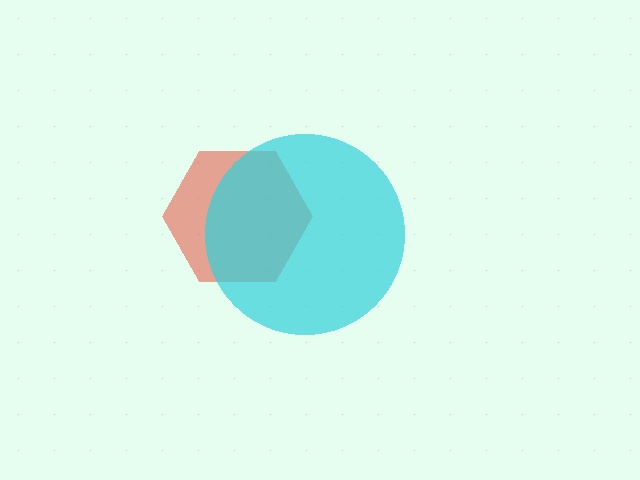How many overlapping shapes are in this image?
There are 2 overlapping shapes in the image.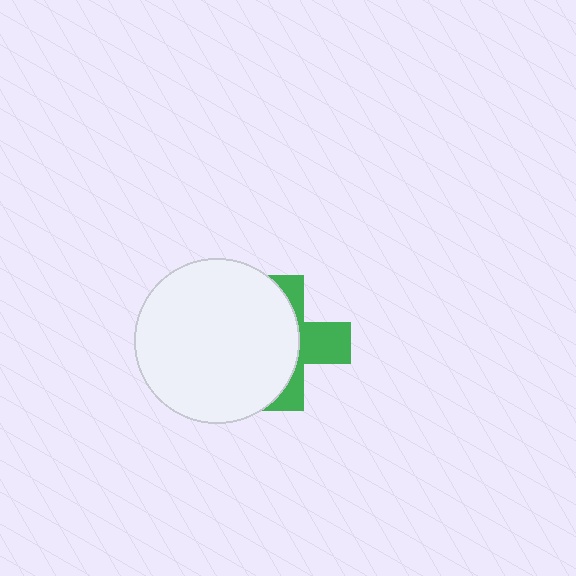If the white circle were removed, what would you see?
You would see the complete green cross.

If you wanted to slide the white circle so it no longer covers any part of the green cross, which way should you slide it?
Slide it left — that is the most direct way to separate the two shapes.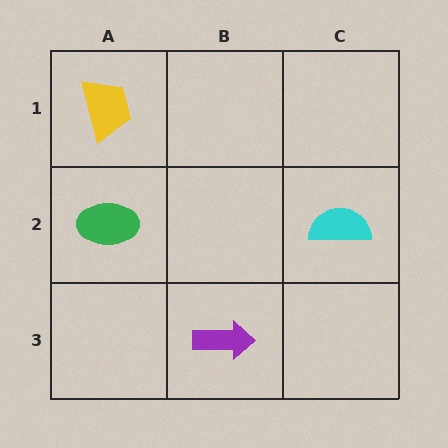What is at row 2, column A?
A green ellipse.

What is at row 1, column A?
A yellow trapezoid.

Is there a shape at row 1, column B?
No, that cell is empty.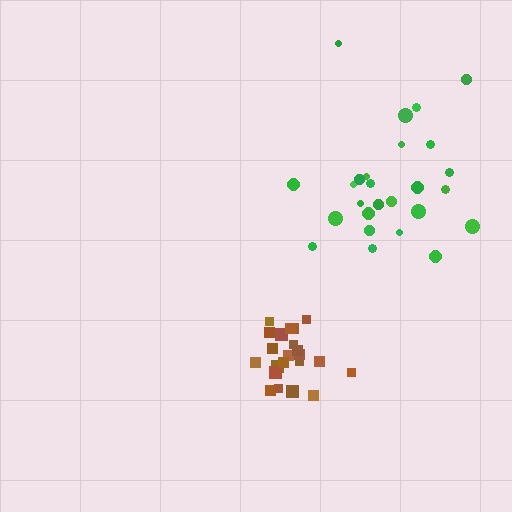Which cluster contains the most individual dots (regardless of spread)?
Green (27).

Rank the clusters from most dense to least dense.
brown, green.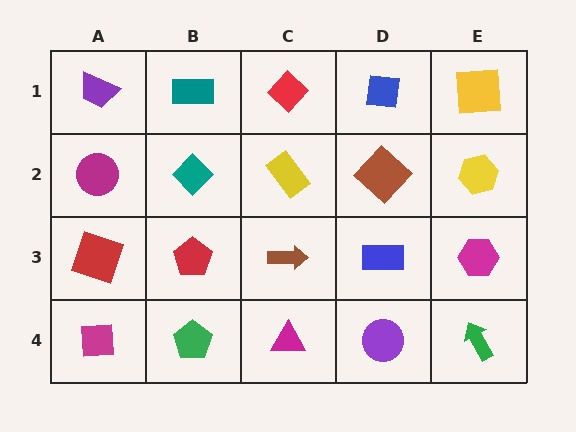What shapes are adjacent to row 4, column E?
A magenta hexagon (row 3, column E), a purple circle (row 4, column D).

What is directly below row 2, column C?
A brown arrow.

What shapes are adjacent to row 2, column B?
A teal rectangle (row 1, column B), a red pentagon (row 3, column B), a magenta circle (row 2, column A), a yellow rectangle (row 2, column C).